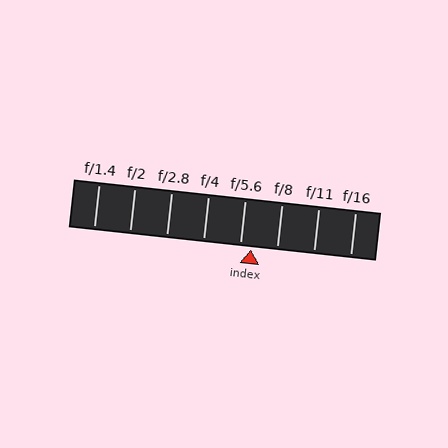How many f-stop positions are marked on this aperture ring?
There are 8 f-stop positions marked.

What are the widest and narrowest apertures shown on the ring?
The widest aperture shown is f/1.4 and the narrowest is f/16.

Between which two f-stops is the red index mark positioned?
The index mark is between f/5.6 and f/8.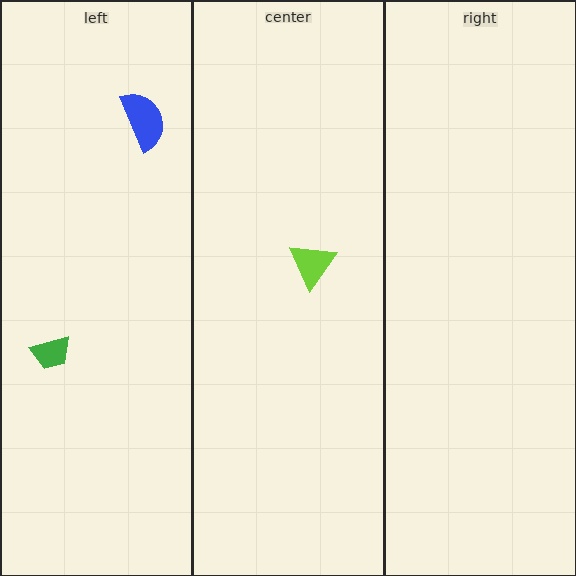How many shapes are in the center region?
1.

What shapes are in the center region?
The lime triangle.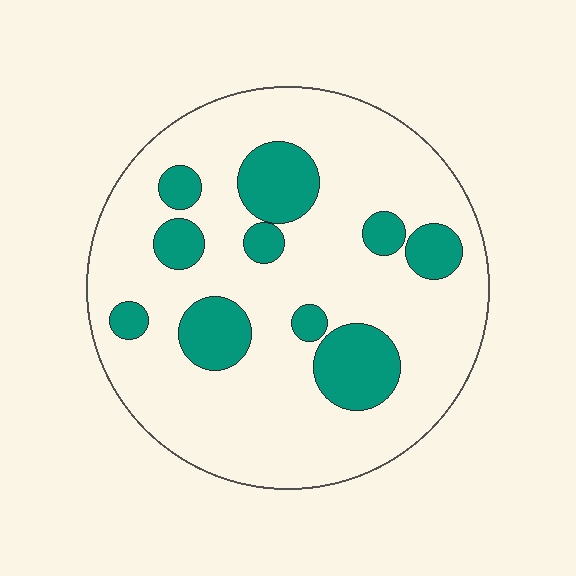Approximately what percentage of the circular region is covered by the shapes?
Approximately 20%.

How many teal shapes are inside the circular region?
10.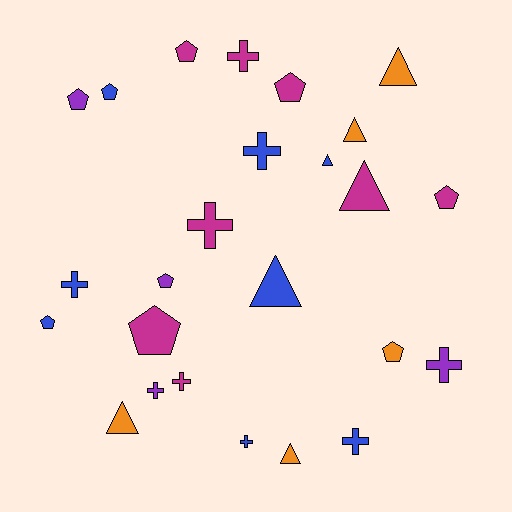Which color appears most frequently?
Blue, with 8 objects.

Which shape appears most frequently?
Cross, with 9 objects.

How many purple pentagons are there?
There are 2 purple pentagons.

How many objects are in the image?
There are 25 objects.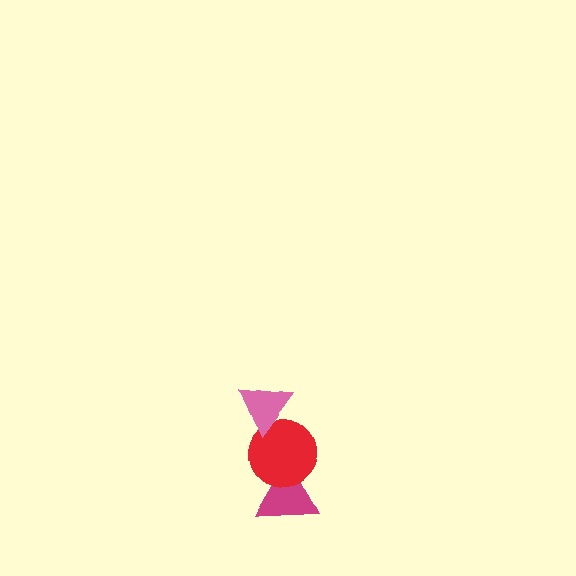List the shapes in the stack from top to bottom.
From top to bottom: the pink triangle, the red circle, the magenta triangle.